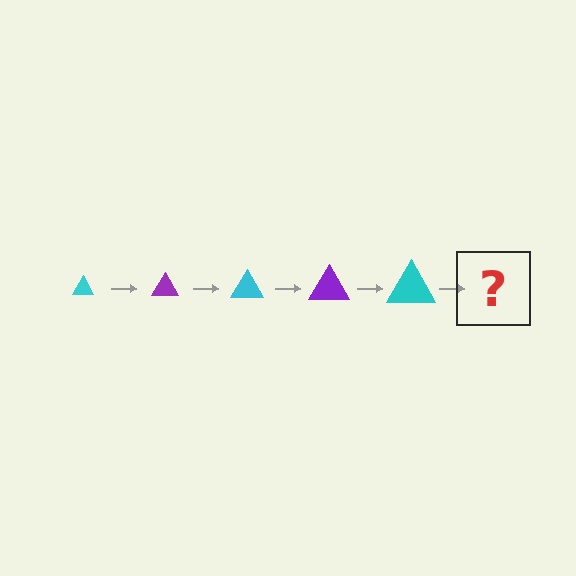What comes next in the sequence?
The next element should be a purple triangle, larger than the previous one.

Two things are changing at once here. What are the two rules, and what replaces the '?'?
The two rules are that the triangle grows larger each step and the color cycles through cyan and purple. The '?' should be a purple triangle, larger than the previous one.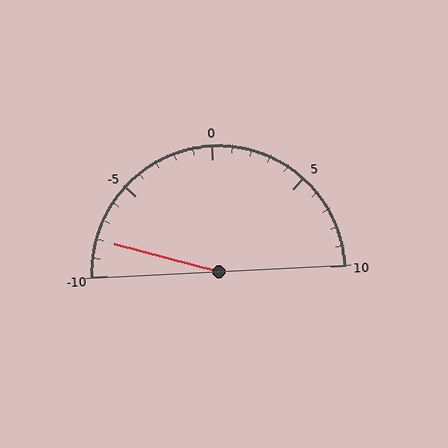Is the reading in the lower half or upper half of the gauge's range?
The reading is in the lower half of the range (-10 to 10).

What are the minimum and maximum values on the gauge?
The gauge ranges from -10 to 10.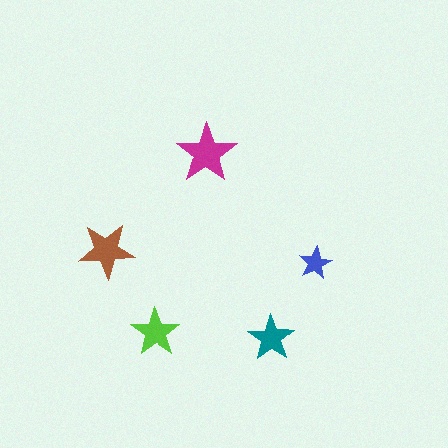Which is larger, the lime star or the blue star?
The lime one.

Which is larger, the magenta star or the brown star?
The magenta one.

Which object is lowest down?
The teal star is bottommost.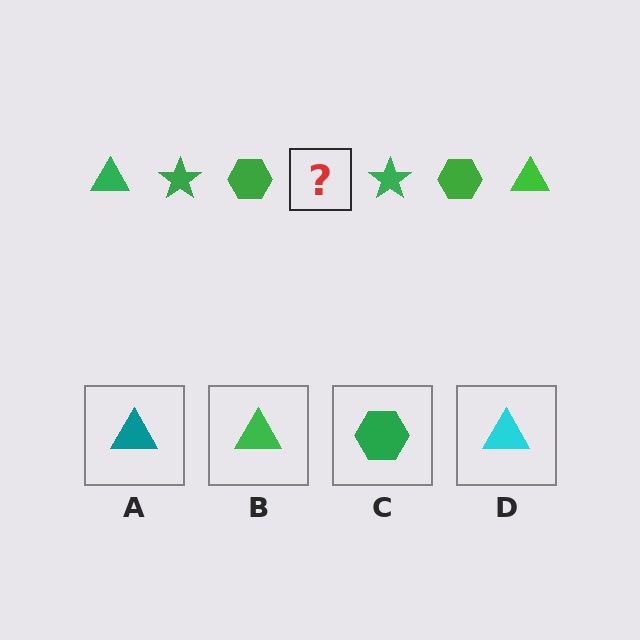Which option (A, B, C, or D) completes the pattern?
B.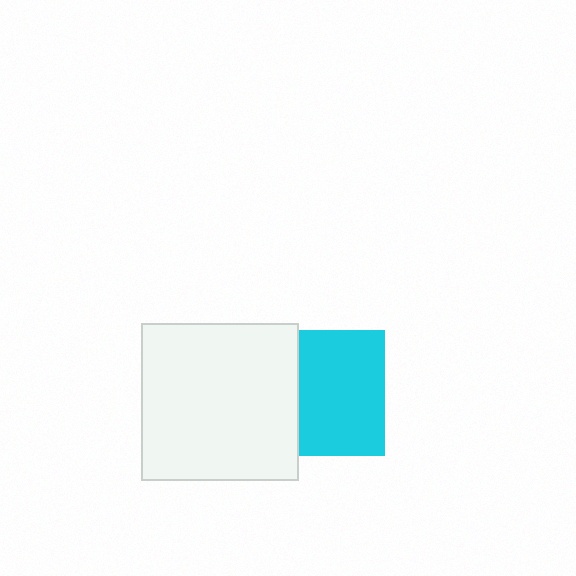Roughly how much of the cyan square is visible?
Most of it is visible (roughly 68%).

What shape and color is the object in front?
The object in front is a white square.